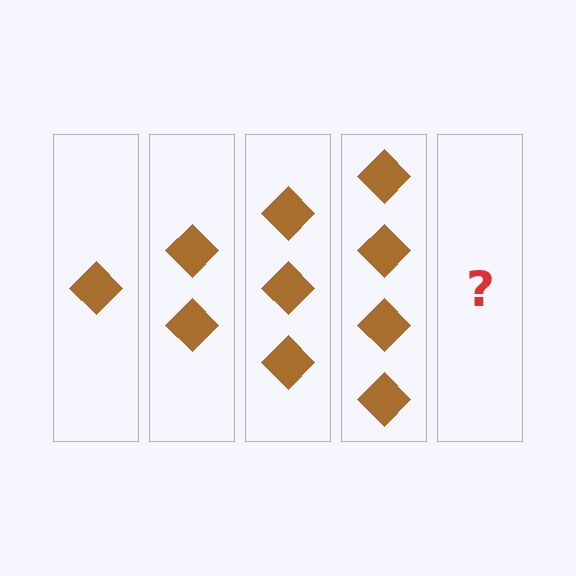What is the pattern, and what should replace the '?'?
The pattern is that each step adds one more diamond. The '?' should be 5 diamonds.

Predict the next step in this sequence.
The next step is 5 diamonds.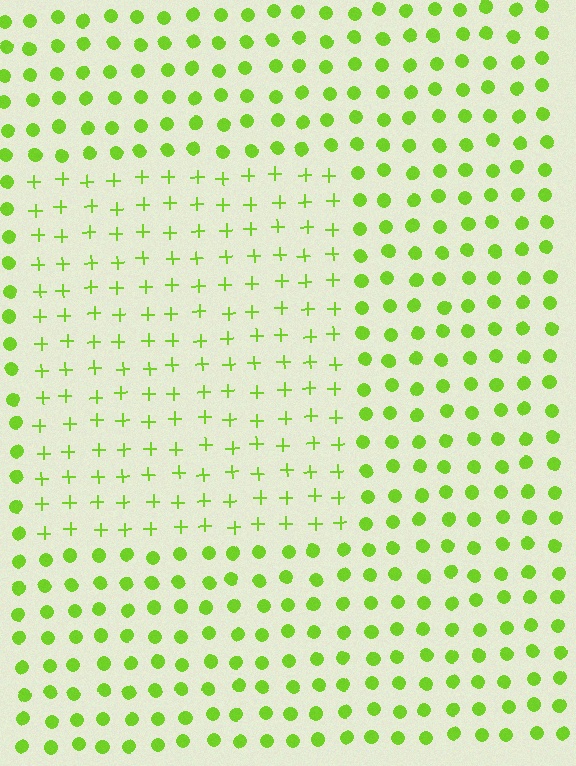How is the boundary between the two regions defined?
The boundary is defined by a change in element shape: plus signs inside vs. circles outside. All elements share the same color and spacing.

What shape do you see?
I see a rectangle.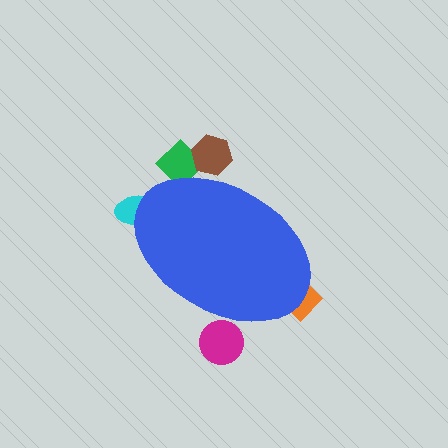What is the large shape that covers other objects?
A blue ellipse.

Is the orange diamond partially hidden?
Yes, the orange diamond is partially hidden behind the blue ellipse.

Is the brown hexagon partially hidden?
Yes, the brown hexagon is partially hidden behind the blue ellipse.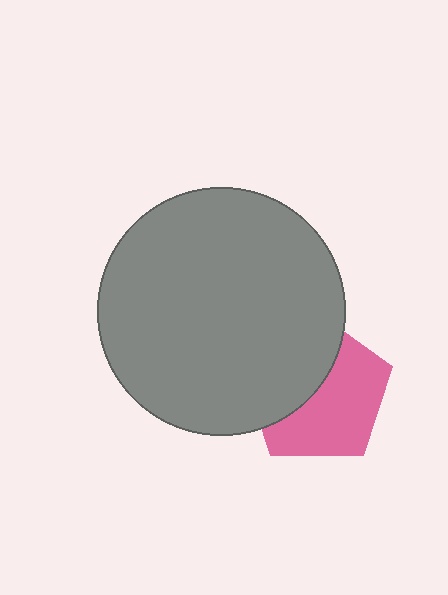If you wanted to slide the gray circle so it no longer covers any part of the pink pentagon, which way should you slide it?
Slide it left — that is the most direct way to separate the two shapes.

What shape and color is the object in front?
The object in front is a gray circle.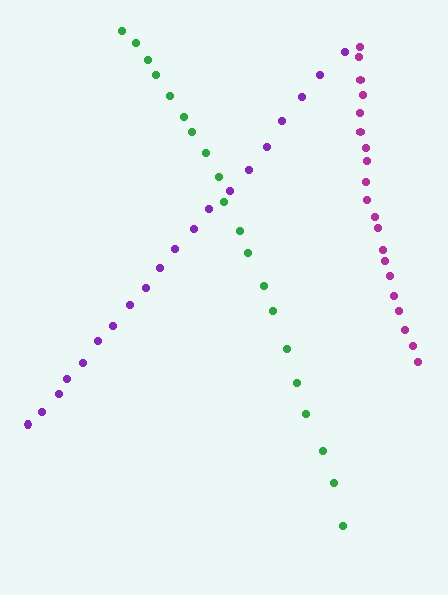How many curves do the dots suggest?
There are 3 distinct paths.